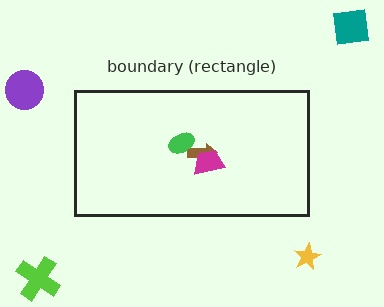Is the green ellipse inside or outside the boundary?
Inside.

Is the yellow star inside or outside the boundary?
Outside.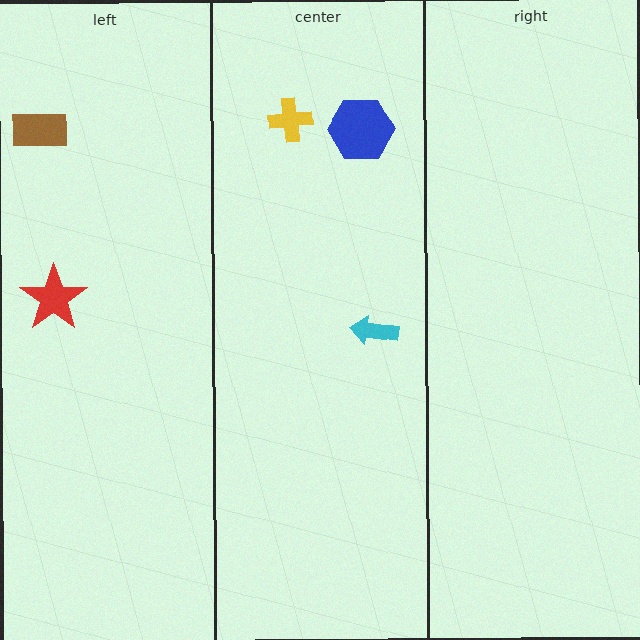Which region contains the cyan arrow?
The center region.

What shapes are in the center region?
The cyan arrow, the yellow cross, the blue hexagon.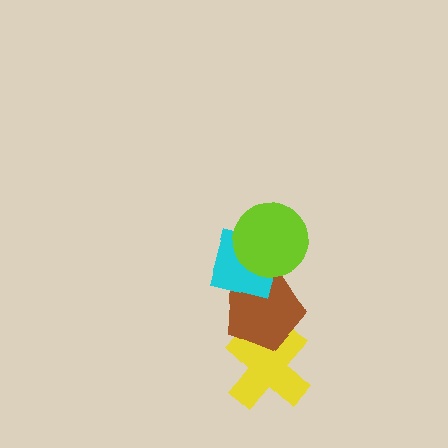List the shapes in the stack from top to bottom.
From top to bottom: the lime circle, the cyan square, the brown pentagon, the yellow cross.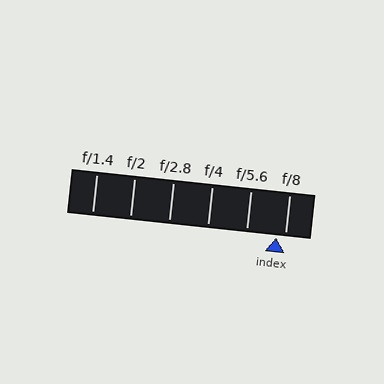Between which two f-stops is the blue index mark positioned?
The index mark is between f/5.6 and f/8.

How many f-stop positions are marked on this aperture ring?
There are 6 f-stop positions marked.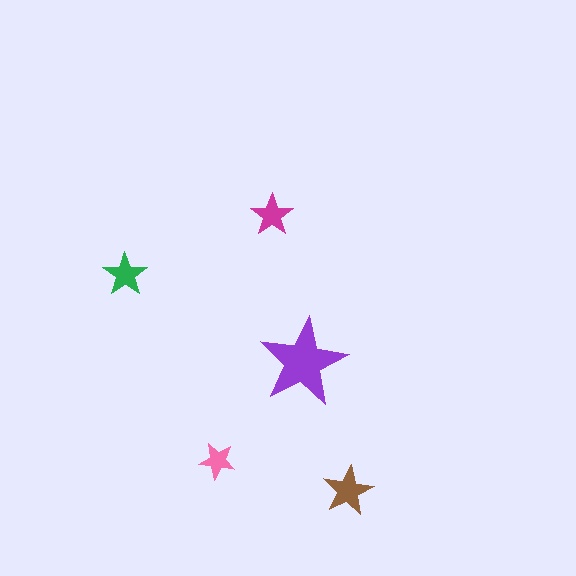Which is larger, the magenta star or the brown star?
The brown one.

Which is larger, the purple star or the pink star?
The purple one.